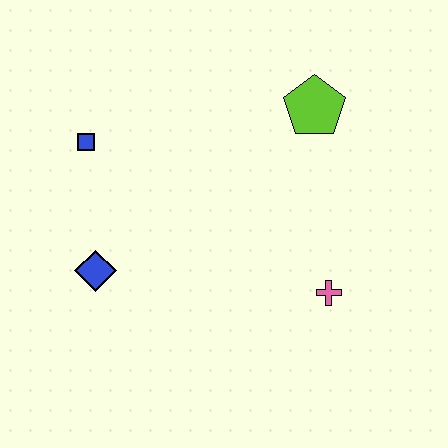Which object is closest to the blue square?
The blue diamond is closest to the blue square.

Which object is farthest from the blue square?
The pink cross is farthest from the blue square.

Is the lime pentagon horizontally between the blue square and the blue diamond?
No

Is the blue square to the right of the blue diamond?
No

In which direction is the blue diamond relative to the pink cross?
The blue diamond is to the left of the pink cross.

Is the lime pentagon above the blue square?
Yes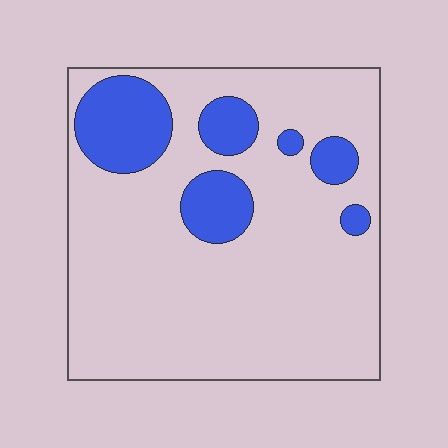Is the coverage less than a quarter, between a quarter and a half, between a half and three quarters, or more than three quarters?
Less than a quarter.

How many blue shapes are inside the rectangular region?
6.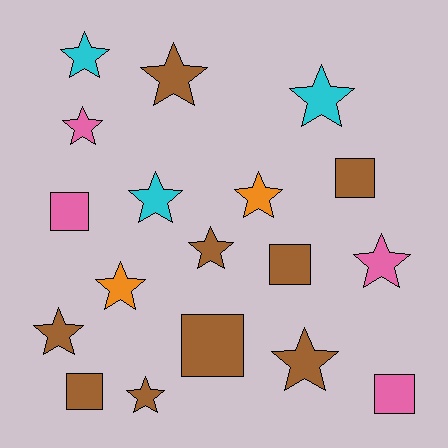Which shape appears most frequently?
Star, with 12 objects.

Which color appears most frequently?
Brown, with 9 objects.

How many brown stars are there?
There are 5 brown stars.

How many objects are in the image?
There are 18 objects.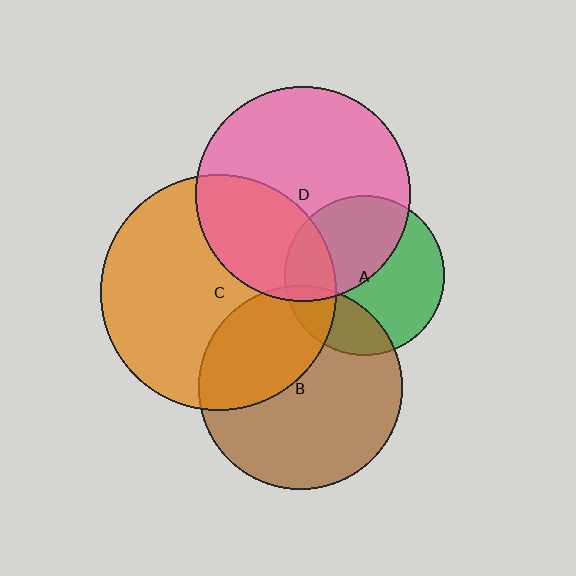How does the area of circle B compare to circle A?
Approximately 1.6 times.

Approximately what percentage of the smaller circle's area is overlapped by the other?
Approximately 25%.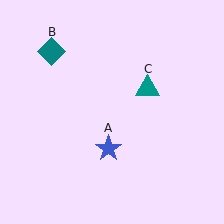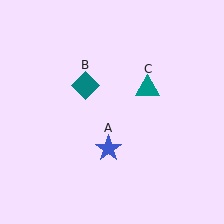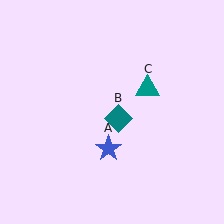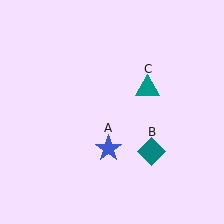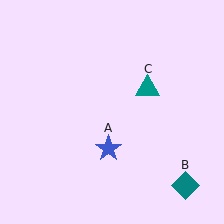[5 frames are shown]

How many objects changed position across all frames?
1 object changed position: teal diamond (object B).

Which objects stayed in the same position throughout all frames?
Blue star (object A) and teal triangle (object C) remained stationary.